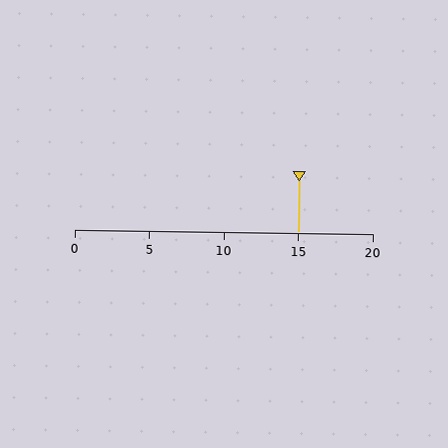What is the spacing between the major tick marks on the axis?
The major ticks are spaced 5 apart.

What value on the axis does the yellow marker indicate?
The marker indicates approximately 15.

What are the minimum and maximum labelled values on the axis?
The axis runs from 0 to 20.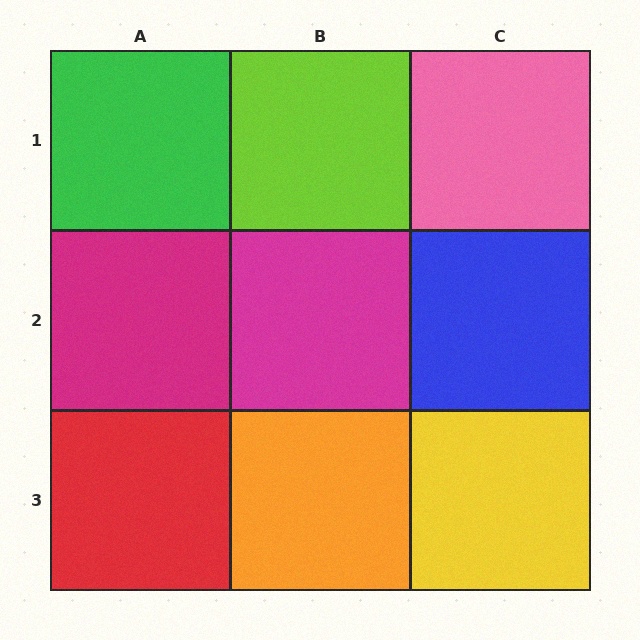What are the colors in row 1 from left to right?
Green, lime, pink.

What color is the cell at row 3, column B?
Orange.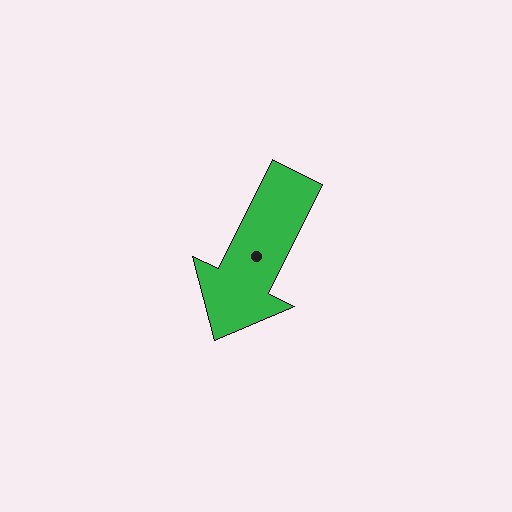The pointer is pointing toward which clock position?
Roughly 7 o'clock.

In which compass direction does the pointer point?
Southwest.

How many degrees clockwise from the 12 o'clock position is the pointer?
Approximately 206 degrees.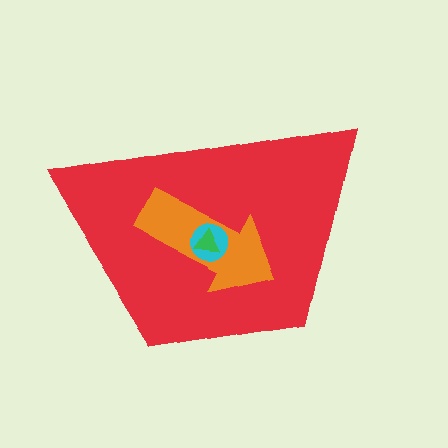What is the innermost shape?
The green triangle.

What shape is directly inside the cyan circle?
The green triangle.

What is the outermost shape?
The red trapezoid.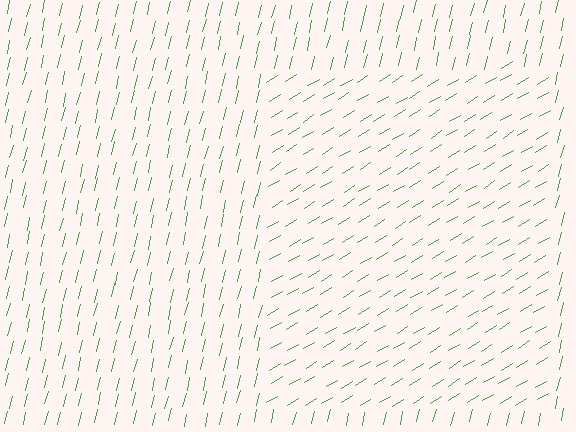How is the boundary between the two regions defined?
The boundary is defined purely by a change in line orientation (approximately 45 degrees difference). All lines are the same color and thickness.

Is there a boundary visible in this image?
Yes, there is a texture boundary formed by a change in line orientation.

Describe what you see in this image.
The image is filled with small green line segments. A rectangle region in the image has lines oriented differently from the surrounding lines, creating a visible texture boundary.